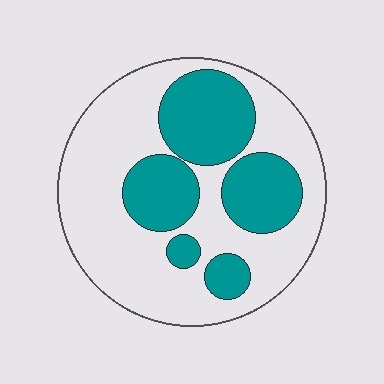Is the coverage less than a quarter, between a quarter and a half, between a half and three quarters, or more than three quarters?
Between a quarter and a half.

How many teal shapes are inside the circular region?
5.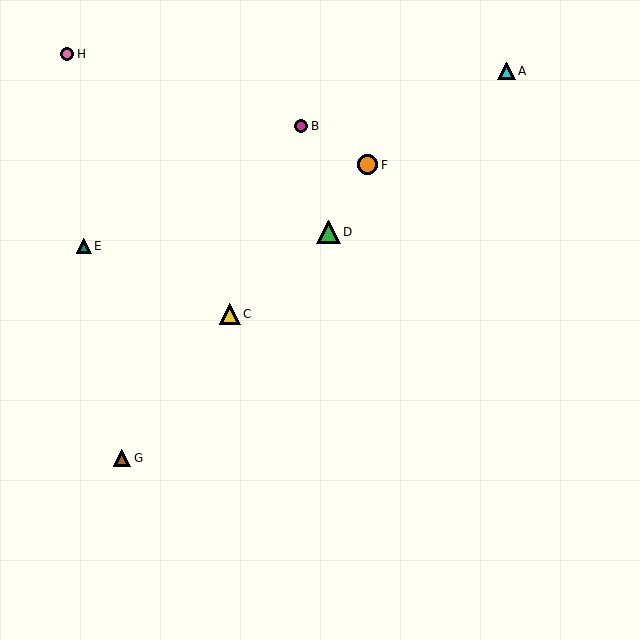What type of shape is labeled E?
Shape E is a teal triangle.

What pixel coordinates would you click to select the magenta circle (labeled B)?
Click at (301, 126) to select the magenta circle B.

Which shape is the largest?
The green triangle (labeled D) is the largest.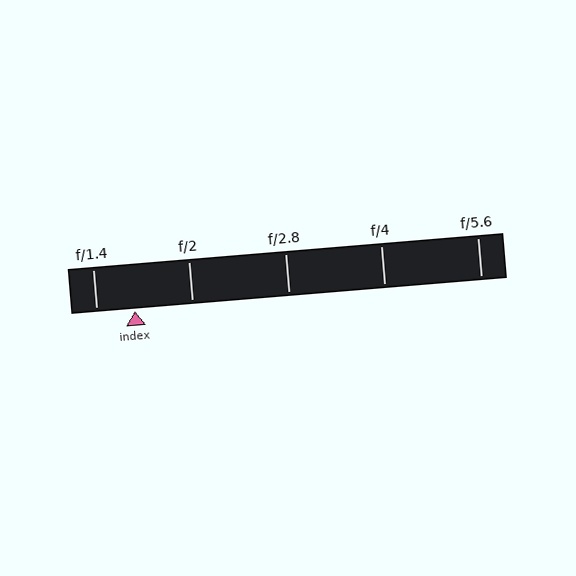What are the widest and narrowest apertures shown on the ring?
The widest aperture shown is f/1.4 and the narrowest is f/5.6.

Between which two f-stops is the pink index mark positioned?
The index mark is between f/1.4 and f/2.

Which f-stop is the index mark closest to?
The index mark is closest to f/1.4.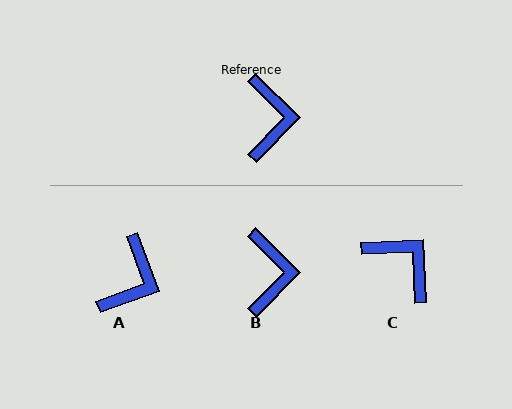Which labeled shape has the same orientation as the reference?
B.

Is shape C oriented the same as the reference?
No, it is off by about 47 degrees.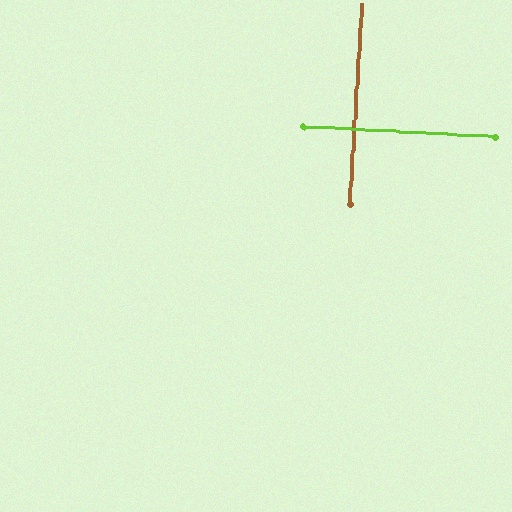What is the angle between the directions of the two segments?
Approximately 89 degrees.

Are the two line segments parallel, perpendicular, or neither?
Perpendicular — they meet at approximately 89°.